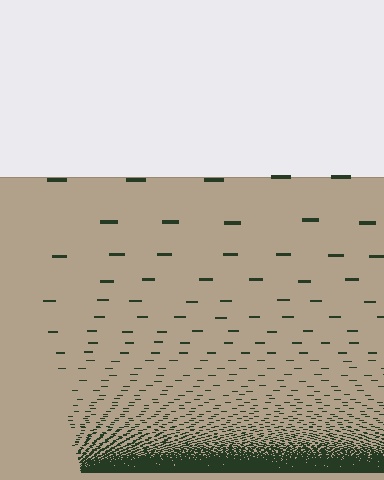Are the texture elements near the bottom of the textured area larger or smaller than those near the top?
Smaller. The gradient is inverted — elements near the bottom are smaller and denser.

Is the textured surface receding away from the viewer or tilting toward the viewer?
The surface appears to tilt toward the viewer. Texture elements get larger and sparser toward the top.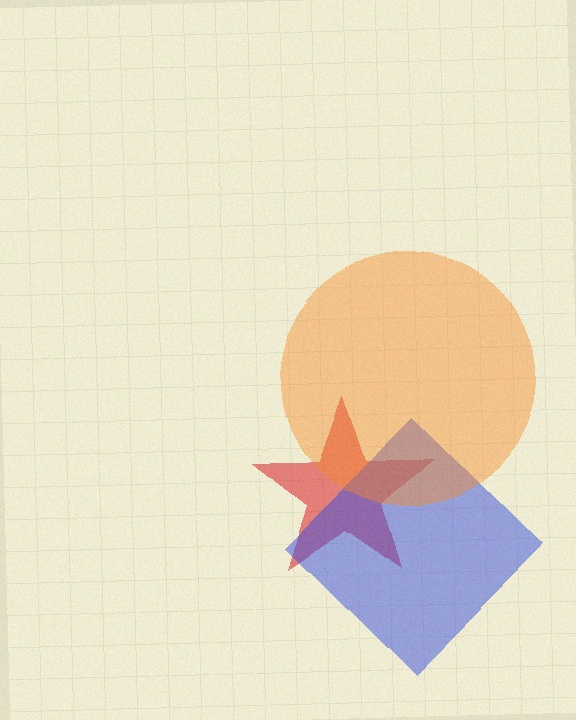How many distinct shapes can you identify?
There are 3 distinct shapes: a red star, a blue diamond, an orange circle.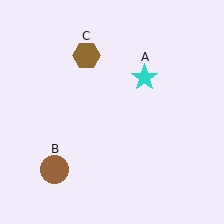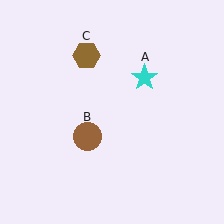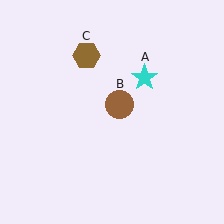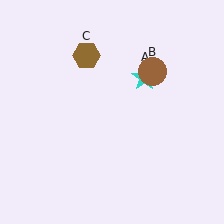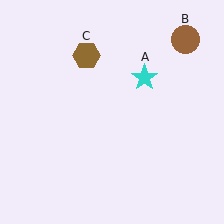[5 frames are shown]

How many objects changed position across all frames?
1 object changed position: brown circle (object B).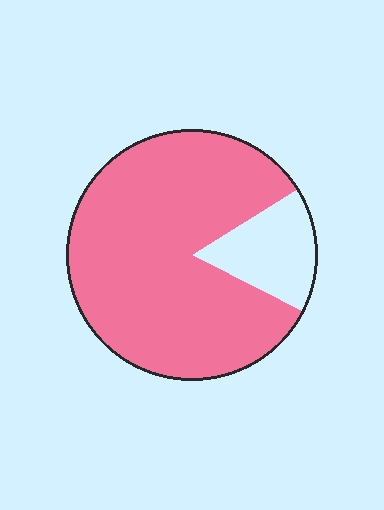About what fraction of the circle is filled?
About five sixths (5/6).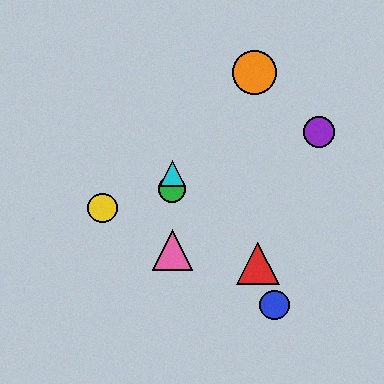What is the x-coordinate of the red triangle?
The red triangle is at x≈258.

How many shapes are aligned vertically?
3 shapes (the green circle, the cyan triangle, the pink triangle) are aligned vertically.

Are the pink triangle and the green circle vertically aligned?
Yes, both are at x≈172.